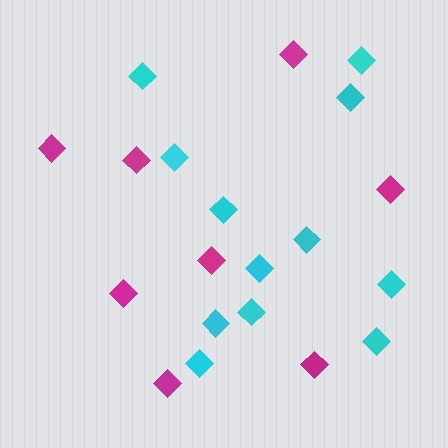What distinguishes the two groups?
There are 2 groups: one group of cyan diamonds (12) and one group of magenta diamonds (8).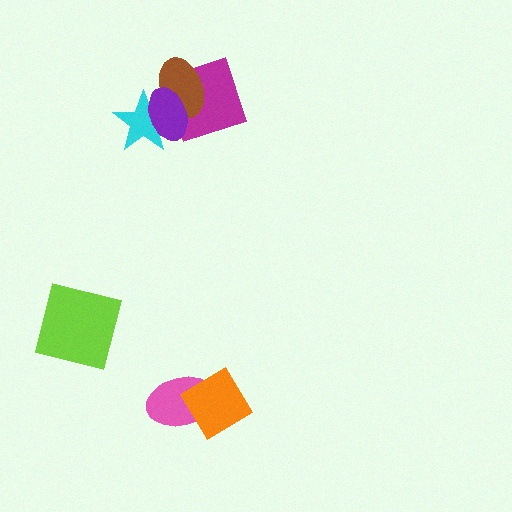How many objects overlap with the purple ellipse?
3 objects overlap with the purple ellipse.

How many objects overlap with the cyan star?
2 objects overlap with the cyan star.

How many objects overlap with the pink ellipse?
1 object overlaps with the pink ellipse.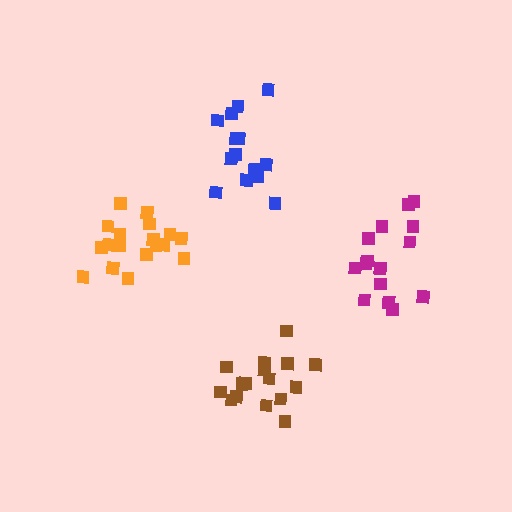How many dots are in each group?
Group 1: 15 dots, Group 2: 17 dots, Group 3: 14 dots, Group 4: 18 dots (64 total).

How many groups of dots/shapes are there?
There are 4 groups.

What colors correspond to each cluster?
The clusters are colored: magenta, brown, blue, orange.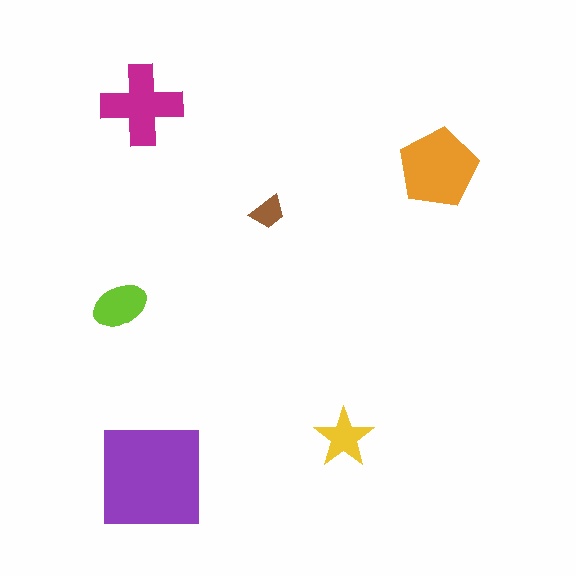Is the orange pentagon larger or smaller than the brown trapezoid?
Larger.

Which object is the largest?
The purple square.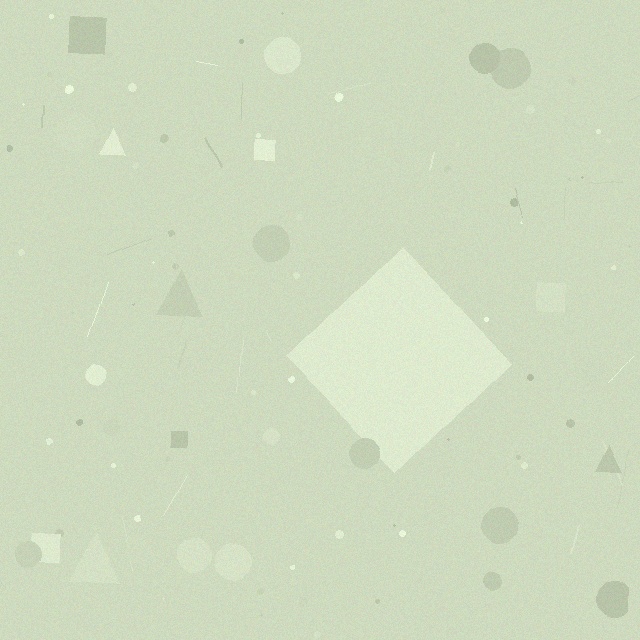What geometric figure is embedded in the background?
A diamond is embedded in the background.